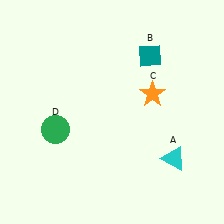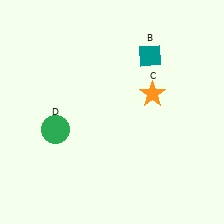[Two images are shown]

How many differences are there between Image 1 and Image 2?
There is 1 difference between the two images.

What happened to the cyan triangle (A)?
The cyan triangle (A) was removed in Image 2. It was in the bottom-right area of Image 1.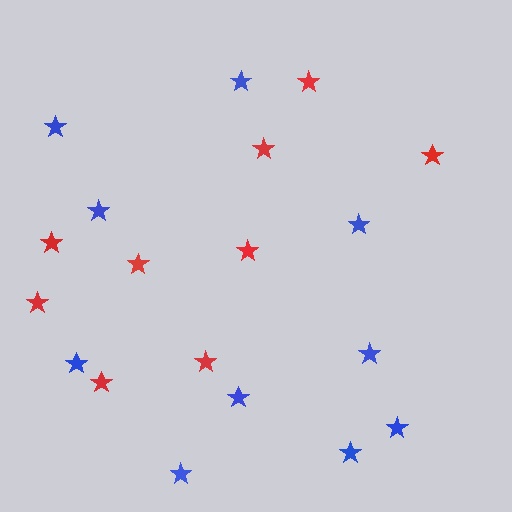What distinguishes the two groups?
There are 2 groups: one group of red stars (9) and one group of blue stars (10).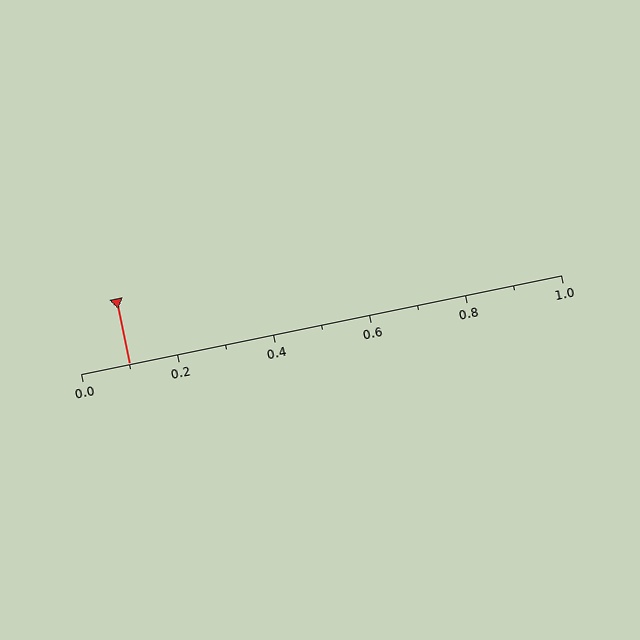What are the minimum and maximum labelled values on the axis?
The axis runs from 0.0 to 1.0.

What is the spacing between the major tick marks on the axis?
The major ticks are spaced 0.2 apart.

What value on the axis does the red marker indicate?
The marker indicates approximately 0.1.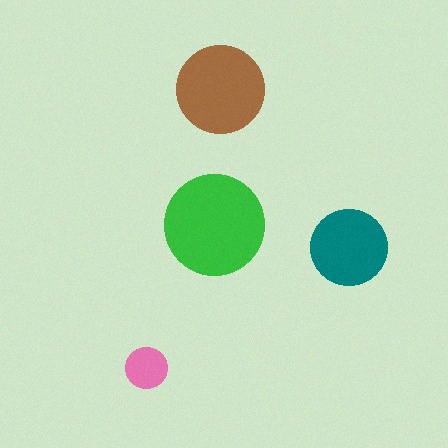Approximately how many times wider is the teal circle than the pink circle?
About 2 times wider.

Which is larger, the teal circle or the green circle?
The green one.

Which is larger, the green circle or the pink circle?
The green one.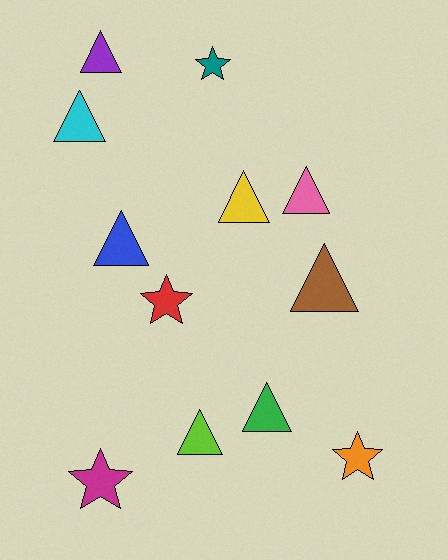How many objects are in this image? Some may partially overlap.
There are 12 objects.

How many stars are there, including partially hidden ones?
There are 4 stars.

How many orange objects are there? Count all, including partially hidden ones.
There is 1 orange object.